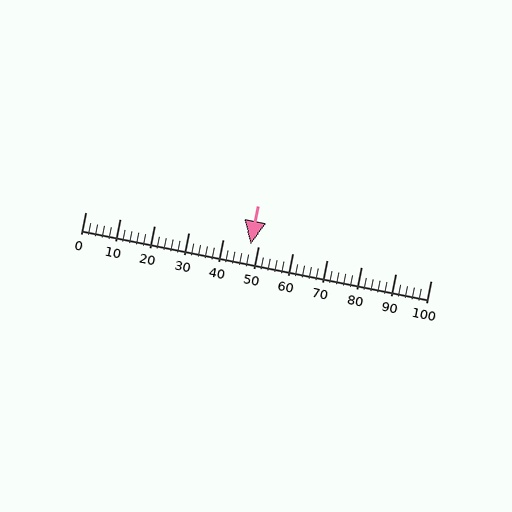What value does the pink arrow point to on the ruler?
The pink arrow points to approximately 48.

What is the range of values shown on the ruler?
The ruler shows values from 0 to 100.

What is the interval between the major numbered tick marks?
The major tick marks are spaced 10 units apart.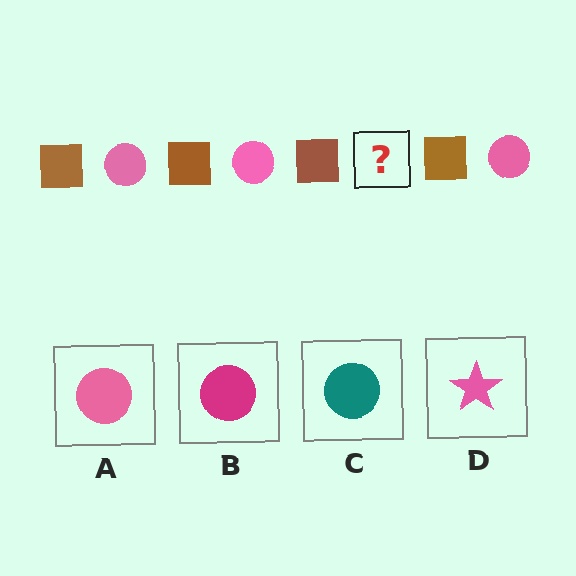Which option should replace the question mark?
Option A.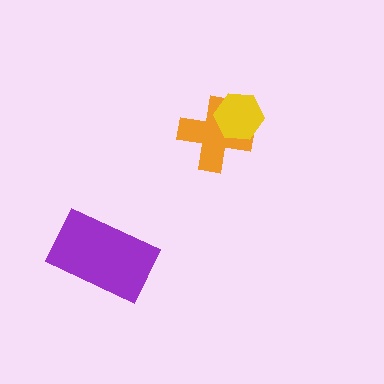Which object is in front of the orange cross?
The yellow hexagon is in front of the orange cross.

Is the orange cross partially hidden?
Yes, it is partially covered by another shape.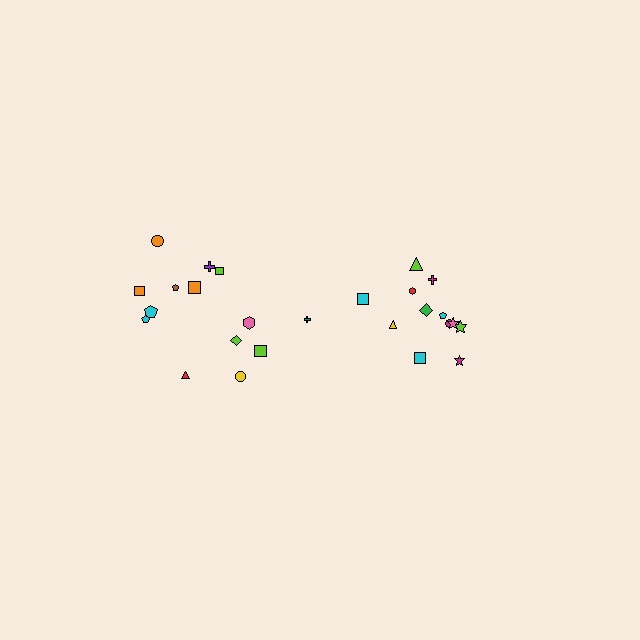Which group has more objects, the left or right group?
The left group.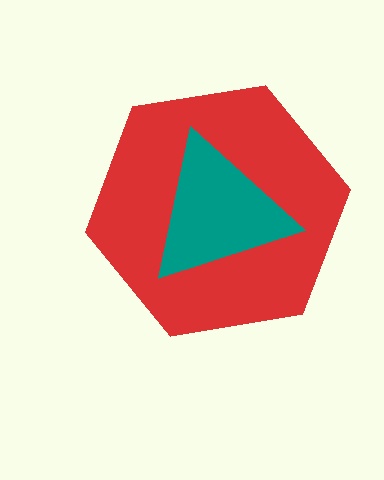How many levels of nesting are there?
2.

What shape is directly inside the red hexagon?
The teal triangle.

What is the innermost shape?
The teal triangle.